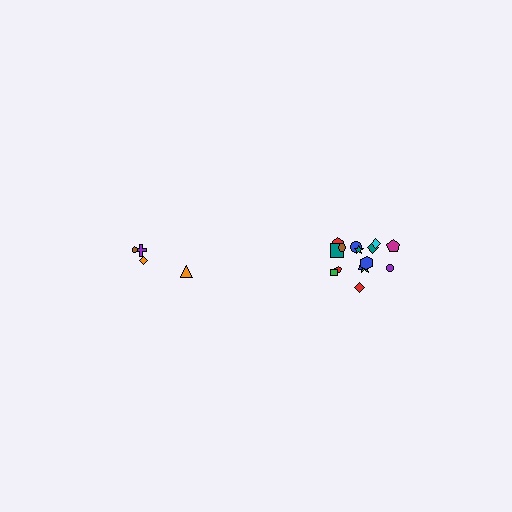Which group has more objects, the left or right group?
The right group.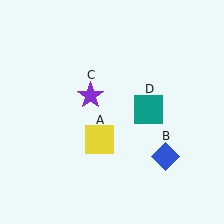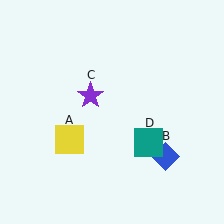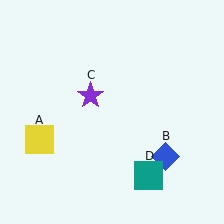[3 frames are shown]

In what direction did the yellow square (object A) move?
The yellow square (object A) moved left.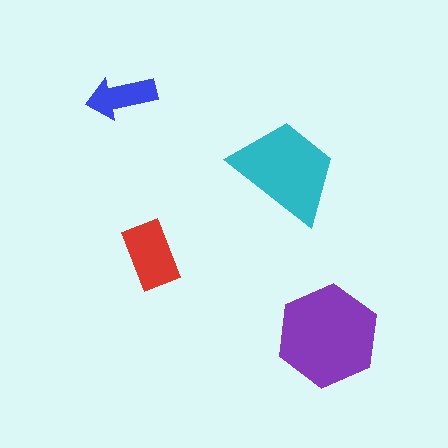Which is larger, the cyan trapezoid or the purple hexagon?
The purple hexagon.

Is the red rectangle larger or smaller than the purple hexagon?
Smaller.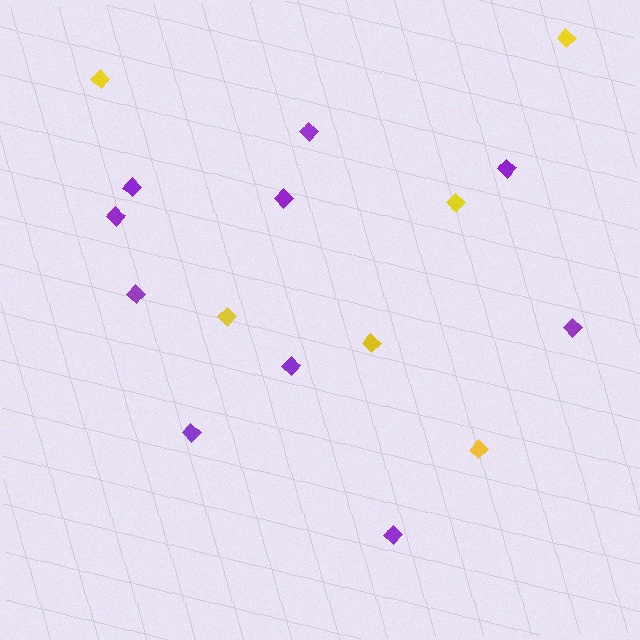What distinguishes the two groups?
There are 2 groups: one group of purple diamonds (10) and one group of yellow diamonds (6).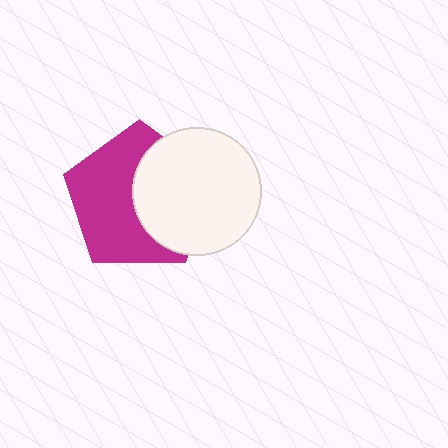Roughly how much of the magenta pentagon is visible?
About half of it is visible (roughly 58%).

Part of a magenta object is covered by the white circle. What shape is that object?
It is a pentagon.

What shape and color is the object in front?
The object in front is a white circle.